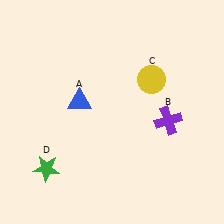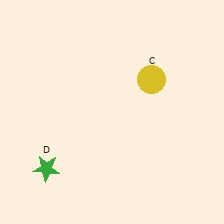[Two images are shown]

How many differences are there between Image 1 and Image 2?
There are 2 differences between the two images.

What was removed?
The purple cross (B), the blue triangle (A) were removed in Image 2.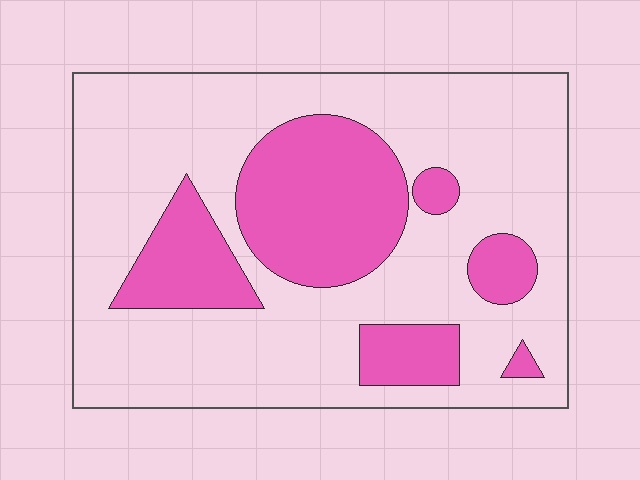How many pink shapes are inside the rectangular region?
6.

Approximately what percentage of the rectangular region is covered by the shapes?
Approximately 30%.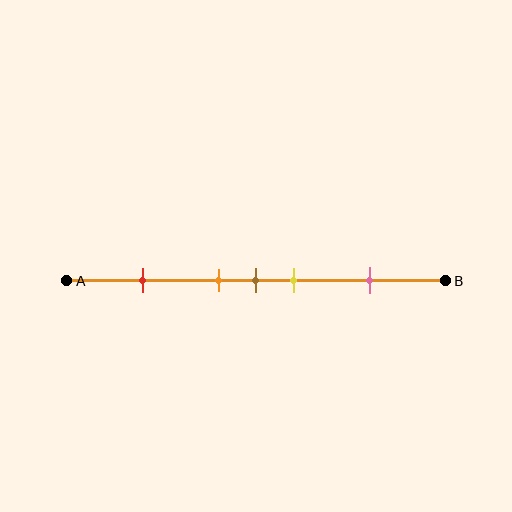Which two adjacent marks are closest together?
The orange and brown marks are the closest adjacent pair.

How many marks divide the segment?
There are 5 marks dividing the segment.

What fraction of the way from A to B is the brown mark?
The brown mark is approximately 50% (0.5) of the way from A to B.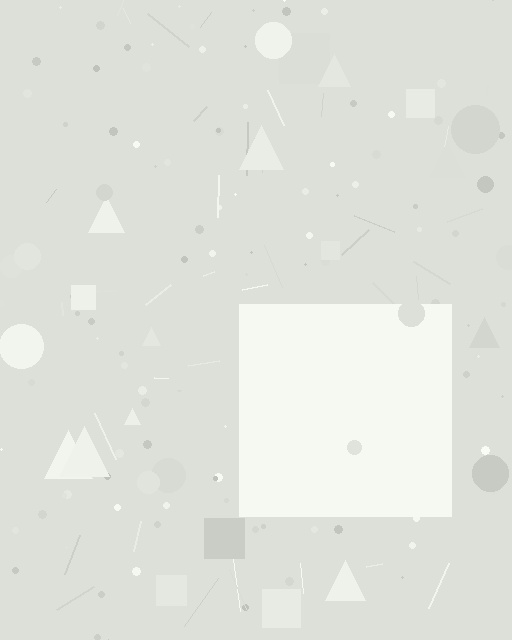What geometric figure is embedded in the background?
A square is embedded in the background.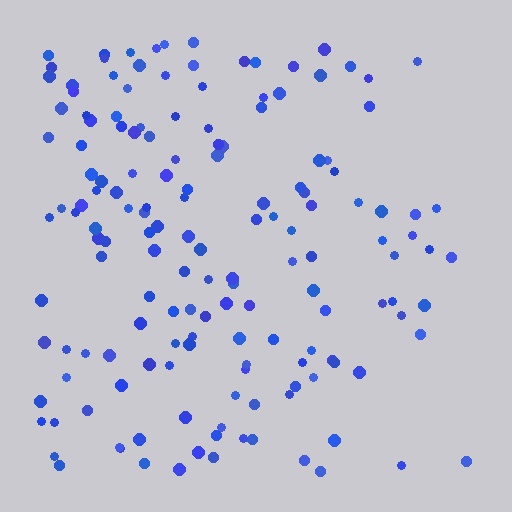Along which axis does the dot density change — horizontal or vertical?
Horizontal.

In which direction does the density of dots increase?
From right to left, with the left side densest.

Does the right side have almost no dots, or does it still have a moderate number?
Still a moderate number, just noticeably fewer than the left.